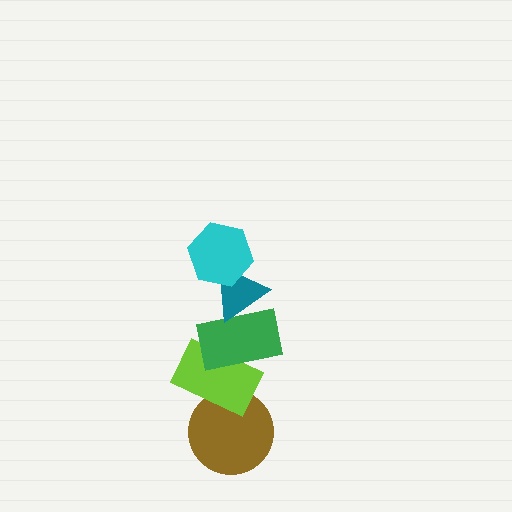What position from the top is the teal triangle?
The teal triangle is 2nd from the top.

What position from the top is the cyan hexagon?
The cyan hexagon is 1st from the top.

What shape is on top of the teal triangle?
The cyan hexagon is on top of the teal triangle.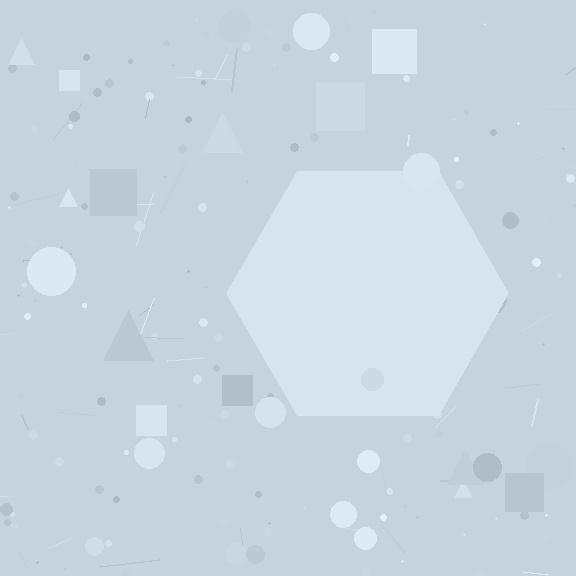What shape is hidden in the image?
A hexagon is hidden in the image.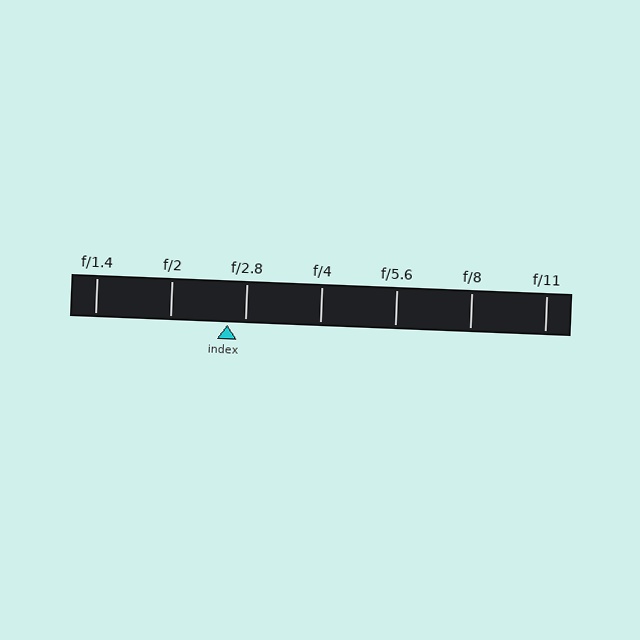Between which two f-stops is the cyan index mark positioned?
The index mark is between f/2 and f/2.8.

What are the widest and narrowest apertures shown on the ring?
The widest aperture shown is f/1.4 and the narrowest is f/11.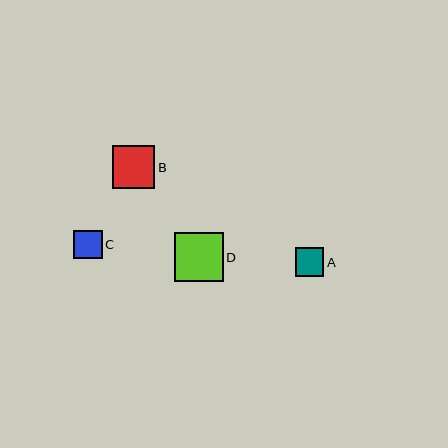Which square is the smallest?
Square A is the smallest with a size of approximately 28 pixels.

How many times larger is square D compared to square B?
Square D is approximately 1.2 times the size of square B.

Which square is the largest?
Square D is the largest with a size of approximately 49 pixels.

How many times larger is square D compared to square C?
Square D is approximately 1.7 times the size of square C.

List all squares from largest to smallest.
From largest to smallest: D, B, C, A.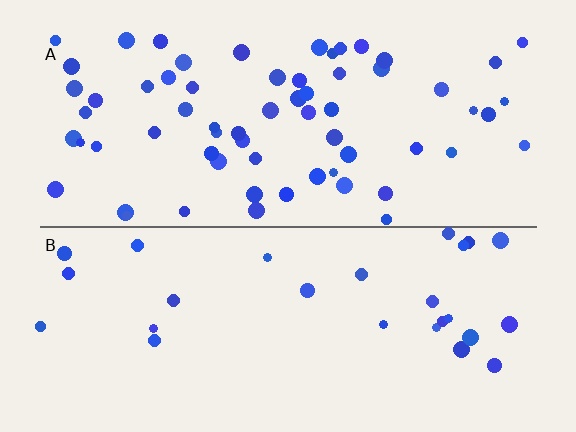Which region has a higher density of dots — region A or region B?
A (the top).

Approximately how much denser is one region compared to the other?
Approximately 2.4× — region A over region B.